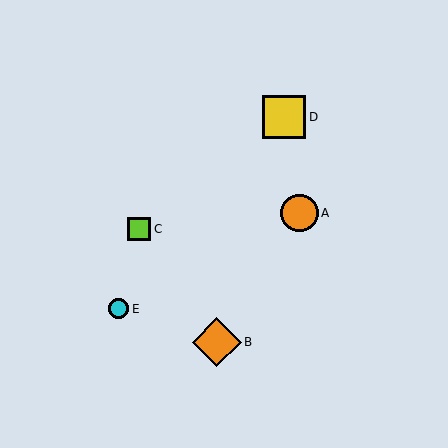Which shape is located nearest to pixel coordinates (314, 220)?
The orange circle (labeled A) at (299, 213) is nearest to that location.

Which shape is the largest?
The orange diamond (labeled B) is the largest.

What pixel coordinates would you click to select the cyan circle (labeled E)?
Click at (119, 309) to select the cyan circle E.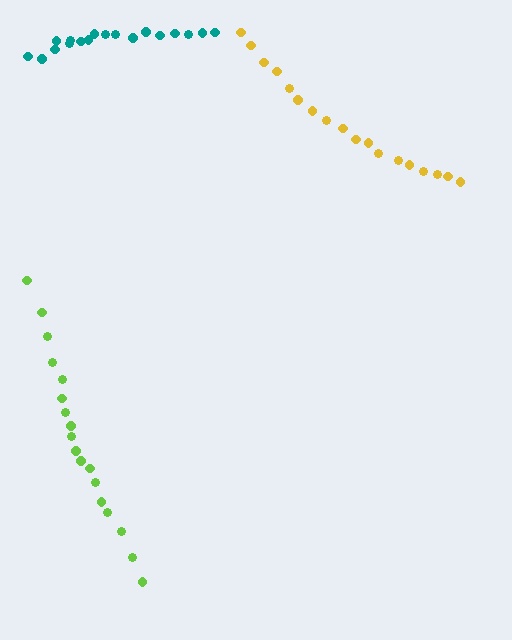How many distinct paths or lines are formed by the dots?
There are 3 distinct paths.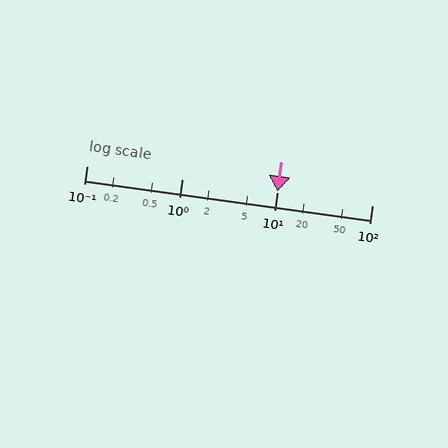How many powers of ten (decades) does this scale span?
The scale spans 3 decades, from 0.1 to 100.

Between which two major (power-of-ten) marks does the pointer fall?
The pointer is between 10 and 100.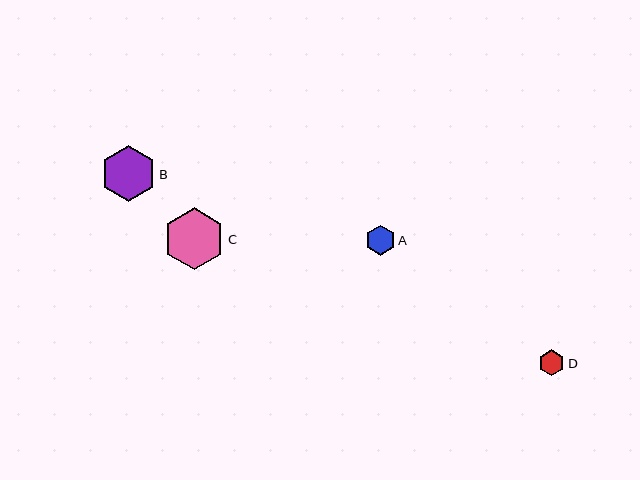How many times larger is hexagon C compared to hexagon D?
Hexagon C is approximately 2.4 times the size of hexagon D.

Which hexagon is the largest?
Hexagon C is the largest with a size of approximately 62 pixels.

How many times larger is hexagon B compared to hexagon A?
Hexagon B is approximately 1.9 times the size of hexagon A.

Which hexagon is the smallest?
Hexagon D is the smallest with a size of approximately 26 pixels.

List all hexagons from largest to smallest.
From largest to smallest: C, B, A, D.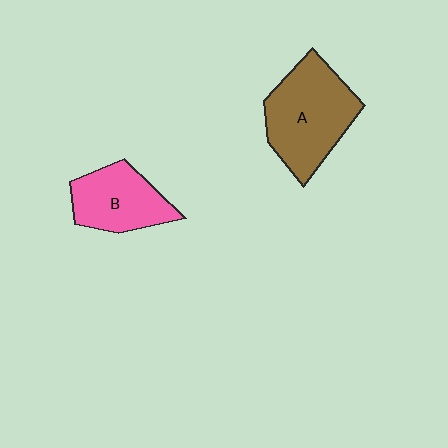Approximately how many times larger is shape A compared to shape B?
Approximately 1.5 times.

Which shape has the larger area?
Shape A (brown).